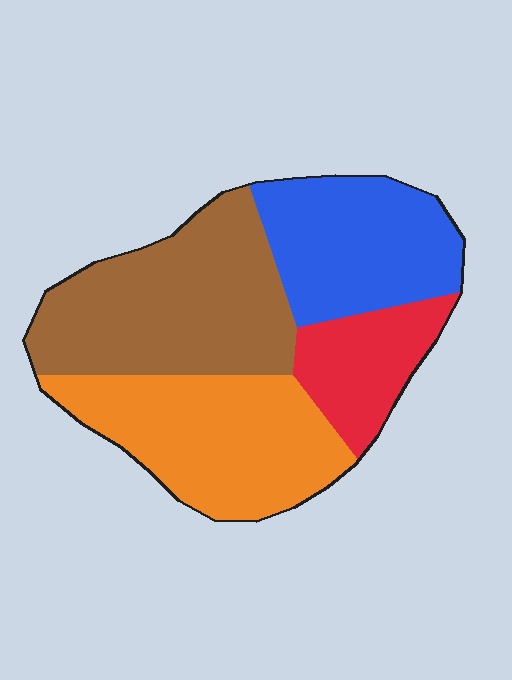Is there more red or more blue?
Blue.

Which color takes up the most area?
Brown, at roughly 35%.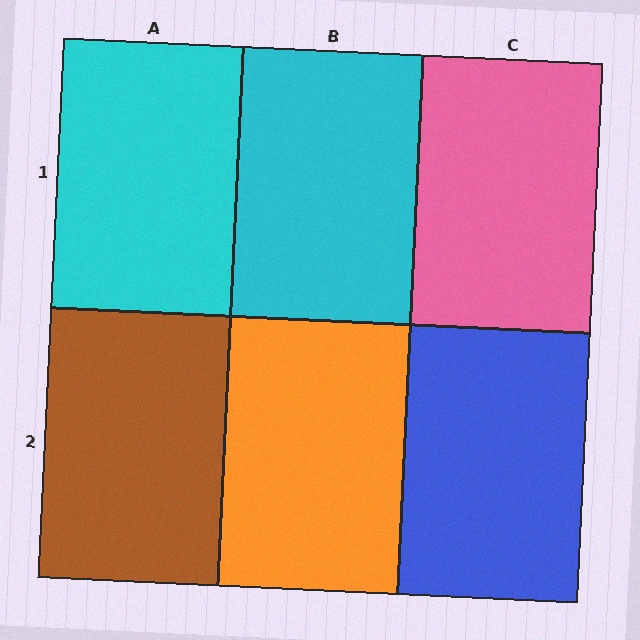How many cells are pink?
1 cell is pink.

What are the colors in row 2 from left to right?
Brown, orange, blue.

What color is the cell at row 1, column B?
Cyan.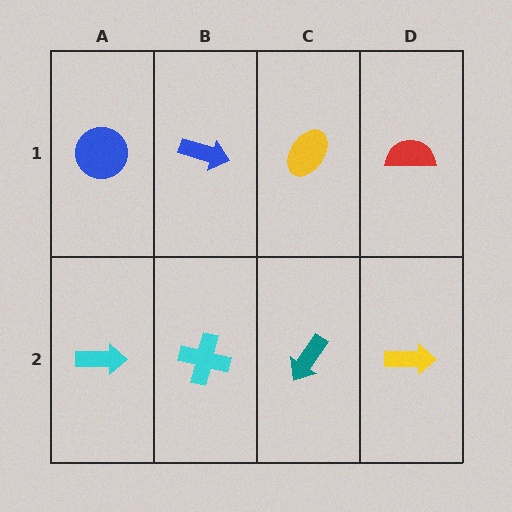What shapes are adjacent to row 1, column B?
A cyan cross (row 2, column B), a blue circle (row 1, column A), a yellow ellipse (row 1, column C).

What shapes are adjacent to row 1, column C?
A teal arrow (row 2, column C), a blue arrow (row 1, column B), a red semicircle (row 1, column D).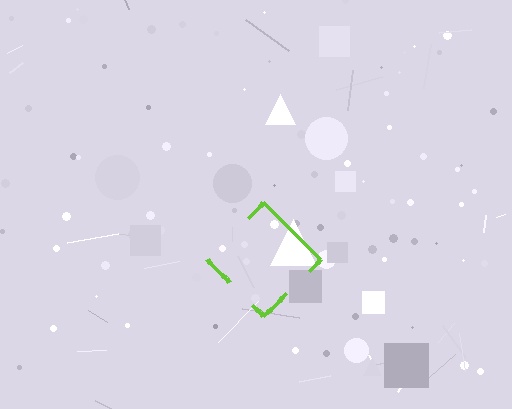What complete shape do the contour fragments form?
The contour fragments form a diamond.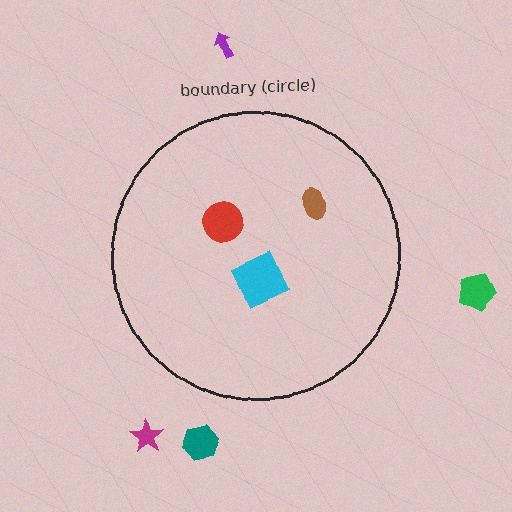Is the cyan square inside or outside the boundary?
Inside.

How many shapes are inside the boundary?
3 inside, 4 outside.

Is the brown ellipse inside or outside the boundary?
Inside.